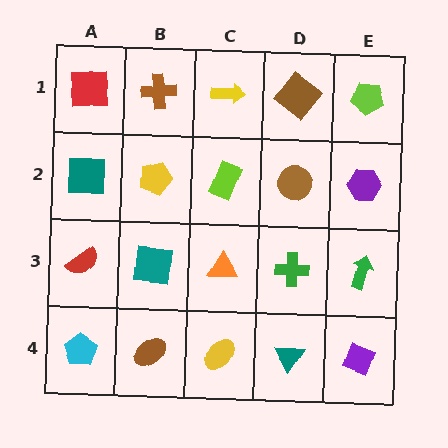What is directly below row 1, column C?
A lime rectangle.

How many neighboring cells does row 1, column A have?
2.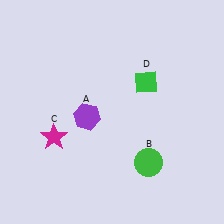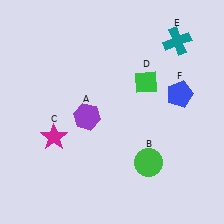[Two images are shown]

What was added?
A teal cross (E), a blue pentagon (F) were added in Image 2.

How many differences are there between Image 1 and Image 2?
There are 2 differences between the two images.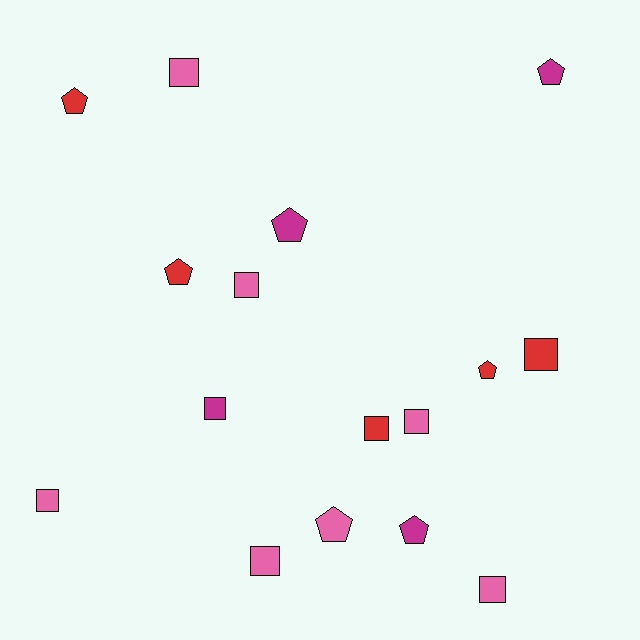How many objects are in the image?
There are 16 objects.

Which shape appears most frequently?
Square, with 9 objects.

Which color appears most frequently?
Pink, with 7 objects.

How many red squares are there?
There are 2 red squares.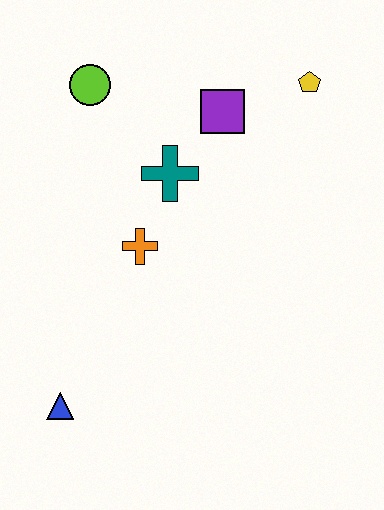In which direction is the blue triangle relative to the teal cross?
The blue triangle is below the teal cross.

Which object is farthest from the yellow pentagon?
The blue triangle is farthest from the yellow pentagon.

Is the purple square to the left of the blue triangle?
No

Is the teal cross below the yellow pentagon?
Yes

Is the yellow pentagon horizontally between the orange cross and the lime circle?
No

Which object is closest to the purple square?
The teal cross is closest to the purple square.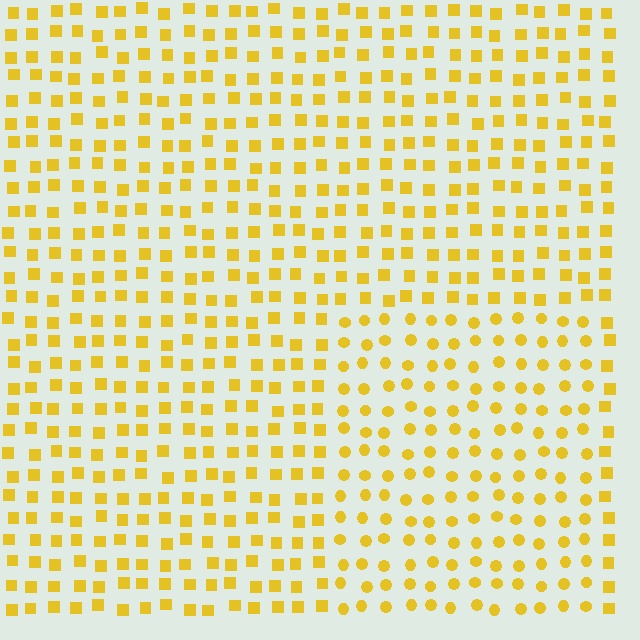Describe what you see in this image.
The image is filled with small yellow elements arranged in a uniform grid. A rectangle-shaped region contains circles, while the surrounding area contains squares. The boundary is defined purely by the change in element shape.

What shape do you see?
I see a rectangle.